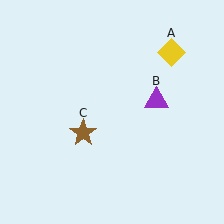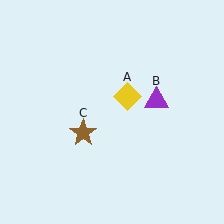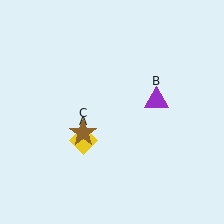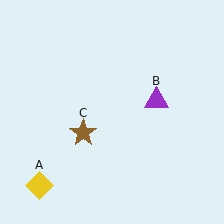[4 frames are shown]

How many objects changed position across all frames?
1 object changed position: yellow diamond (object A).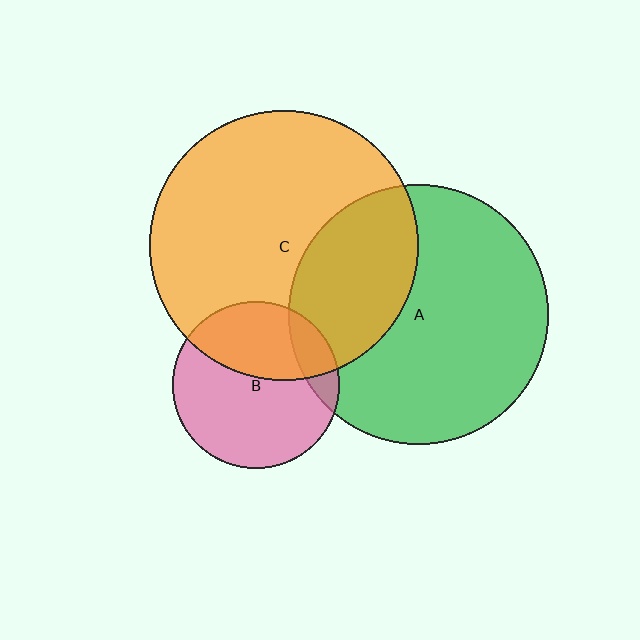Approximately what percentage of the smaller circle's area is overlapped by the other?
Approximately 15%.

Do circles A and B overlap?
Yes.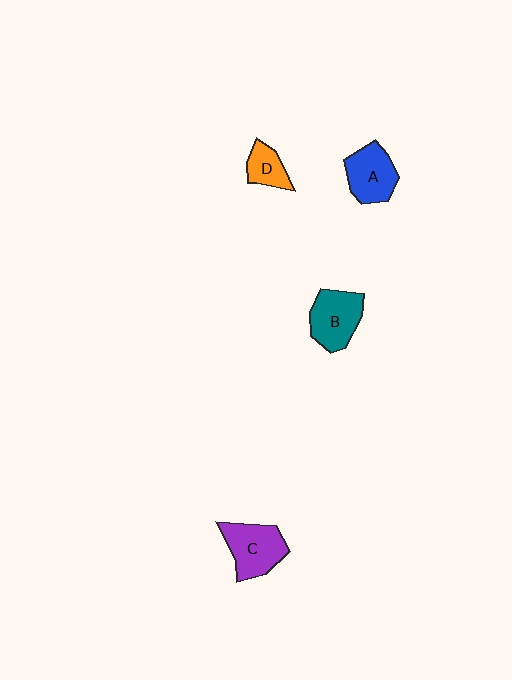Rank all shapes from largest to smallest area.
From largest to smallest: C (purple), B (teal), A (blue), D (orange).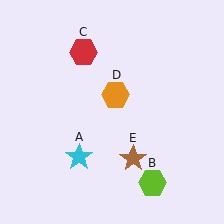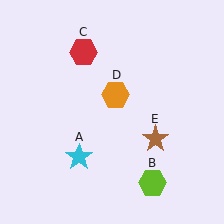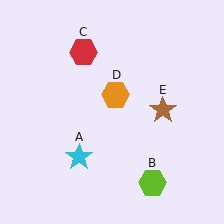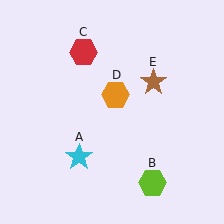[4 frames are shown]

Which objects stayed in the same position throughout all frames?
Cyan star (object A) and lime hexagon (object B) and red hexagon (object C) and orange hexagon (object D) remained stationary.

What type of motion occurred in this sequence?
The brown star (object E) rotated counterclockwise around the center of the scene.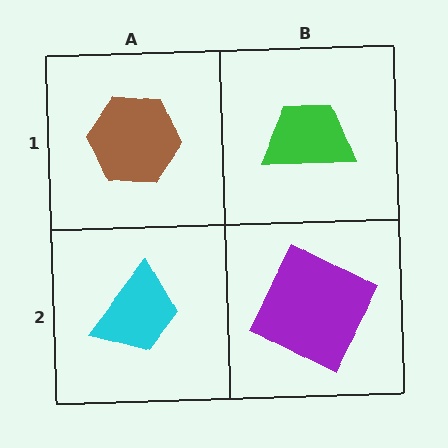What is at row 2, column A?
A cyan trapezoid.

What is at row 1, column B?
A green trapezoid.